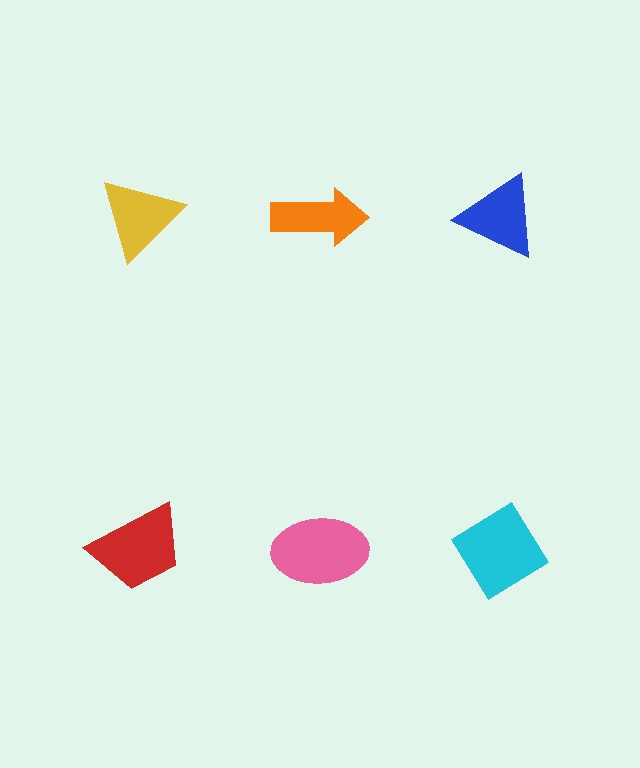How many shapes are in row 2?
3 shapes.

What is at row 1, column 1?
A yellow triangle.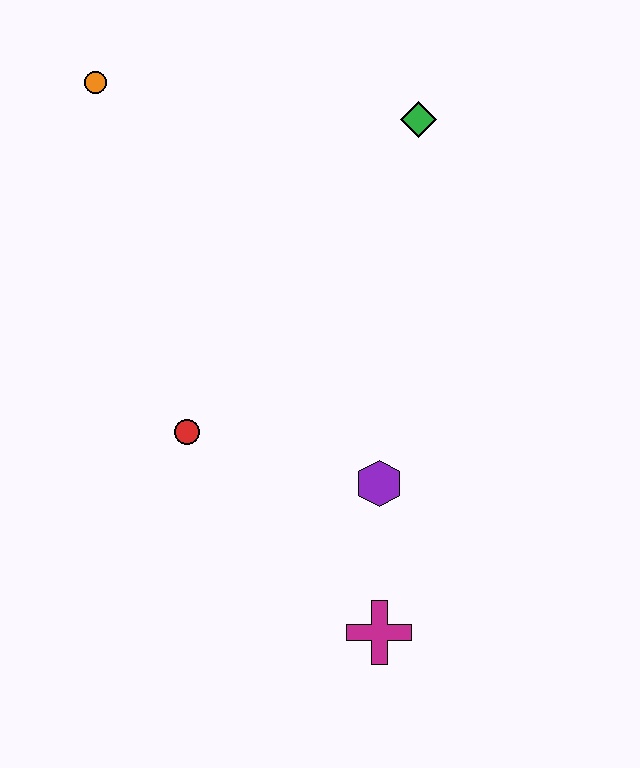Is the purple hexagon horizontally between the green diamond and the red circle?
Yes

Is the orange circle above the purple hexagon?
Yes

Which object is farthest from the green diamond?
The magenta cross is farthest from the green diamond.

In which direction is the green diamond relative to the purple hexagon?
The green diamond is above the purple hexagon.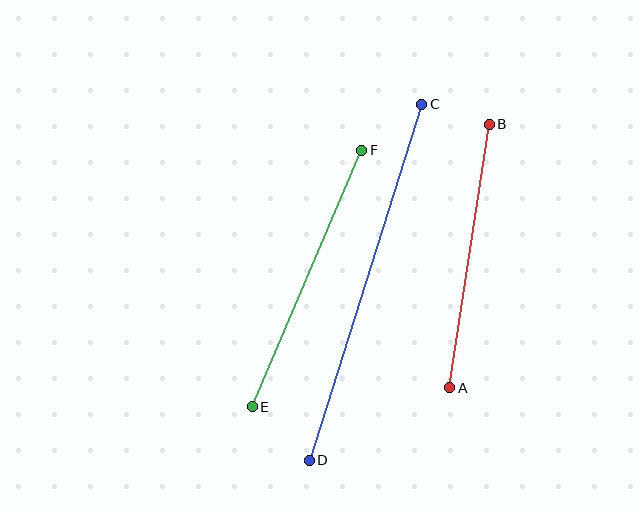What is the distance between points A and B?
The distance is approximately 266 pixels.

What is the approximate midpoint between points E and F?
The midpoint is at approximately (307, 279) pixels.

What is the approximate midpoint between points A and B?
The midpoint is at approximately (469, 256) pixels.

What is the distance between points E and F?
The distance is approximately 279 pixels.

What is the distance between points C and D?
The distance is approximately 373 pixels.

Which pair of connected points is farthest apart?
Points C and D are farthest apart.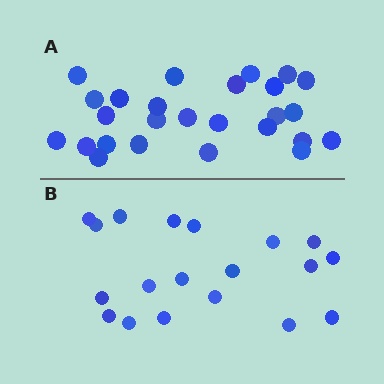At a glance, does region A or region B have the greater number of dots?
Region A (the top region) has more dots.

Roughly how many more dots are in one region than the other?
Region A has roughly 8 or so more dots than region B.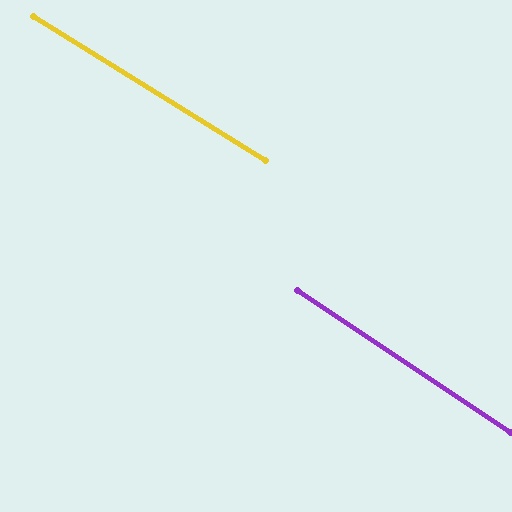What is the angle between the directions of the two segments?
Approximately 2 degrees.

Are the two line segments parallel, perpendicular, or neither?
Parallel — their directions differ by only 1.8°.